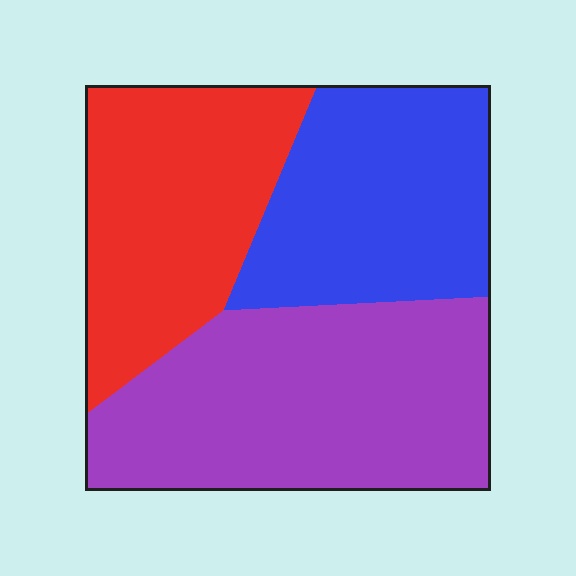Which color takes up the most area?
Purple, at roughly 40%.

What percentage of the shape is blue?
Blue takes up between a sixth and a third of the shape.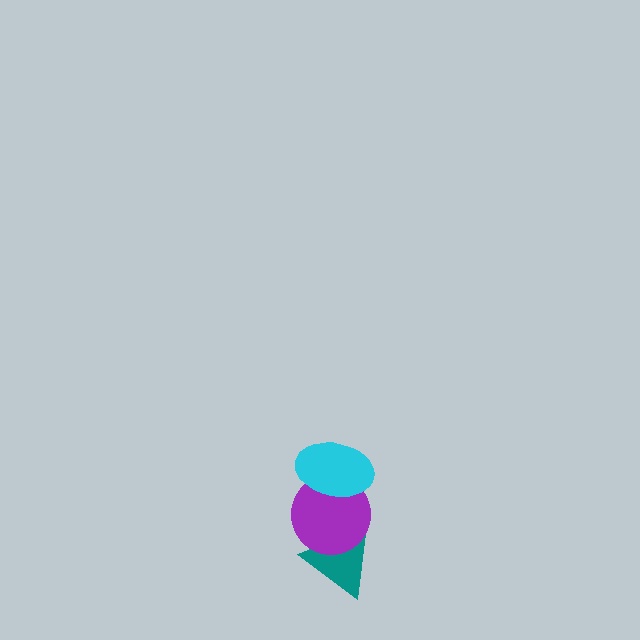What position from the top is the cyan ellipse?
The cyan ellipse is 1st from the top.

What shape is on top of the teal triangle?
The purple circle is on top of the teal triangle.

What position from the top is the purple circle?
The purple circle is 2nd from the top.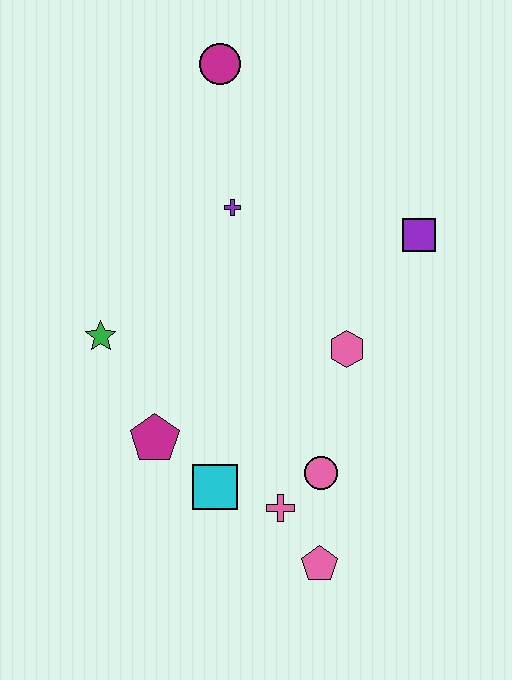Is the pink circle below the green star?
Yes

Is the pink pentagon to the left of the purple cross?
No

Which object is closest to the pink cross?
The pink circle is closest to the pink cross.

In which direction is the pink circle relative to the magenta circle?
The pink circle is below the magenta circle.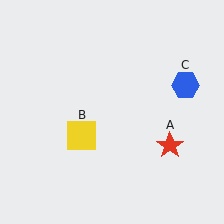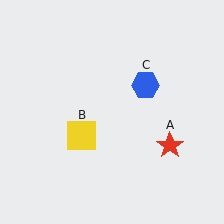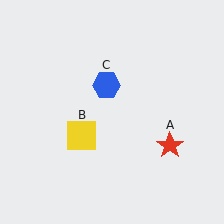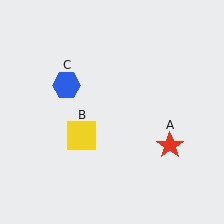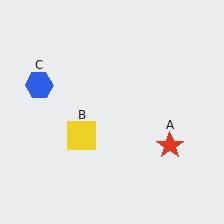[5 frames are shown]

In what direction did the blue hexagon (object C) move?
The blue hexagon (object C) moved left.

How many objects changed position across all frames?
1 object changed position: blue hexagon (object C).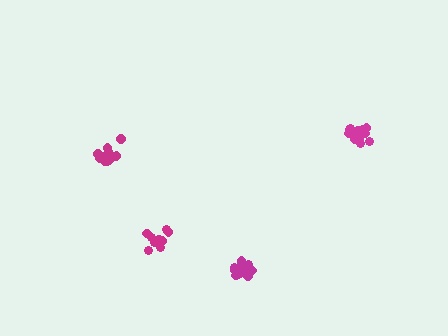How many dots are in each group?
Group 1: 15 dots, Group 2: 11 dots, Group 3: 16 dots, Group 4: 10 dots (52 total).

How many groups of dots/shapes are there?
There are 4 groups.